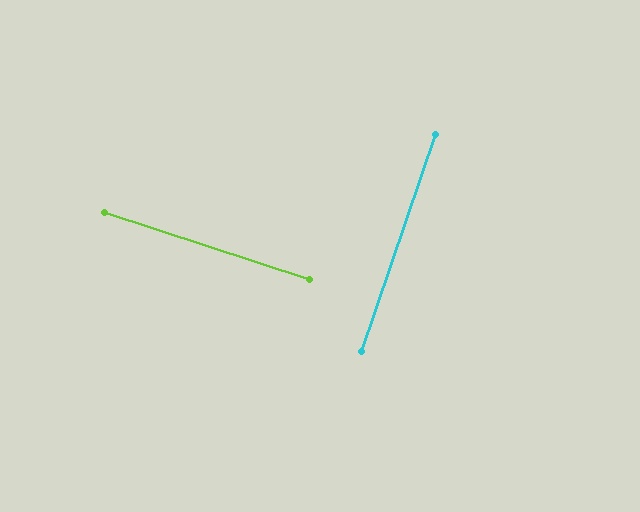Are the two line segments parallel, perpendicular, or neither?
Perpendicular — they meet at approximately 89°.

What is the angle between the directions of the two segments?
Approximately 89 degrees.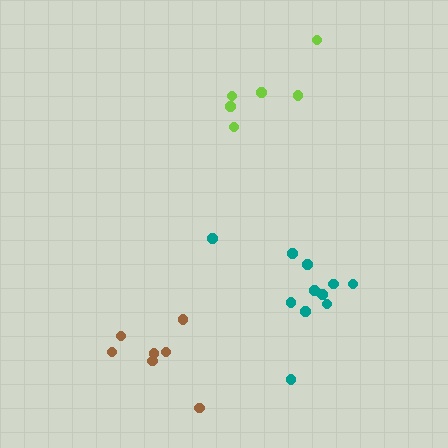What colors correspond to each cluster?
The clusters are colored: lime, teal, brown.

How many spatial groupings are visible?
There are 3 spatial groupings.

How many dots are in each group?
Group 1: 6 dots, Group 2: 11 dots, Group 3: 7 dots (24 total).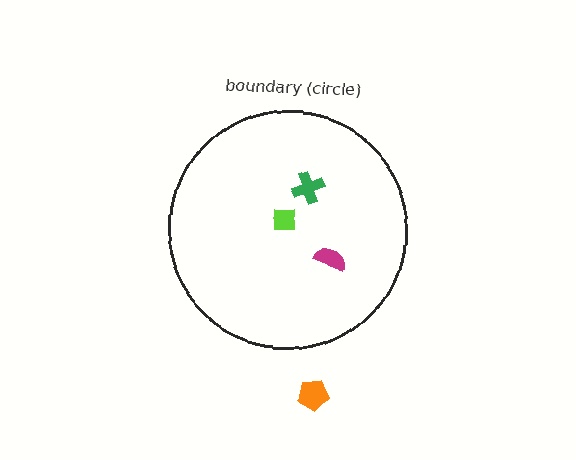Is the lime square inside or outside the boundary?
Inside.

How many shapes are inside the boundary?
3 inside, 1 outside.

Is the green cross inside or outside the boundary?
Inside.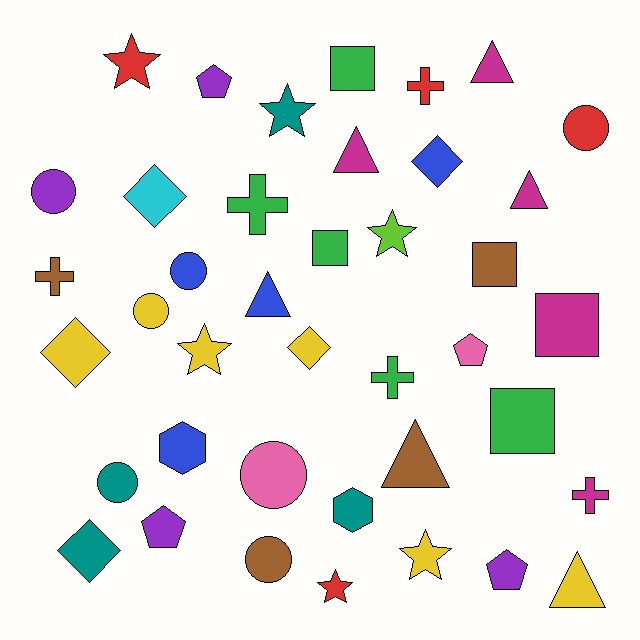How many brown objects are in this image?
There are 4 brown objects.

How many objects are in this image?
There are 40 objects.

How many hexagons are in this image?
There are 2 hexagons.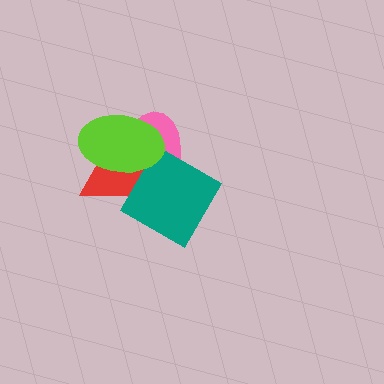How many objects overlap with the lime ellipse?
2 objects overlap with the lime ellipse.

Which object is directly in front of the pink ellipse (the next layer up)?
The red triangle is directly in front of the pink ellipse.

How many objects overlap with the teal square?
2 objects overlap with the teal square.